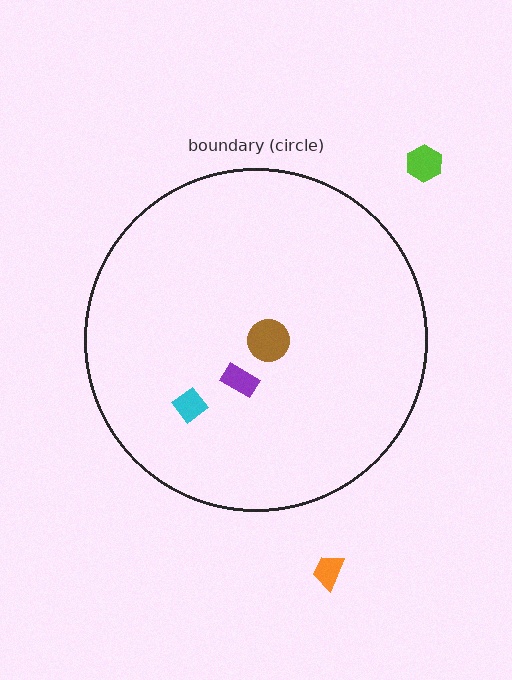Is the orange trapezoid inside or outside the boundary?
Outside.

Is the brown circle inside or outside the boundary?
Inside.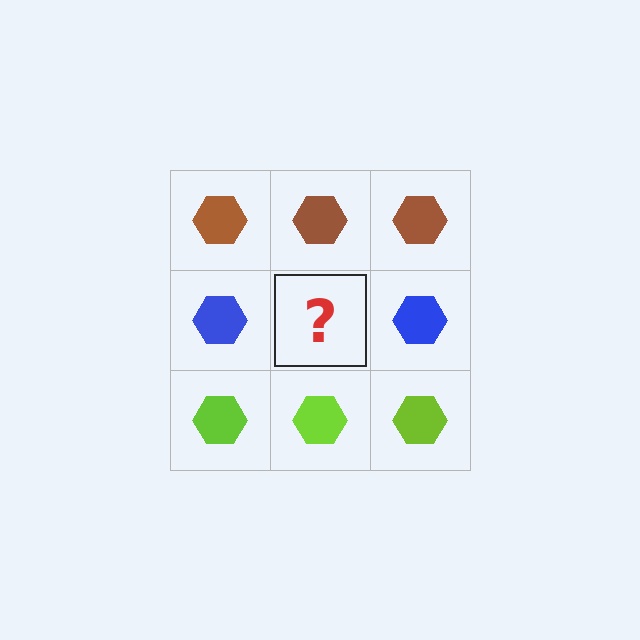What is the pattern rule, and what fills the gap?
The rule is that each row has a consistent color. The gap should be filled with a blue hexagon.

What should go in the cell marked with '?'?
The missing cell should contain a blue hexagon.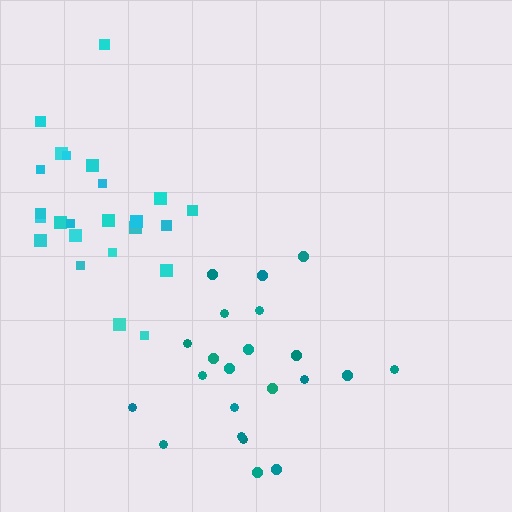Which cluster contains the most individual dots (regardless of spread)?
Cyan (24).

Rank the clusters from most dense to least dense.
cyan, teal.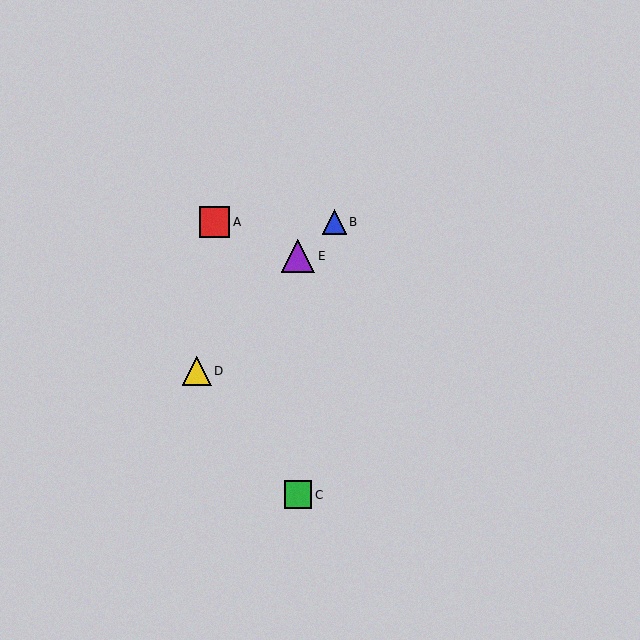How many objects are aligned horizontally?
2 objects (A, B) are aligned horizontally.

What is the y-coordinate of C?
Object C is at y≈495.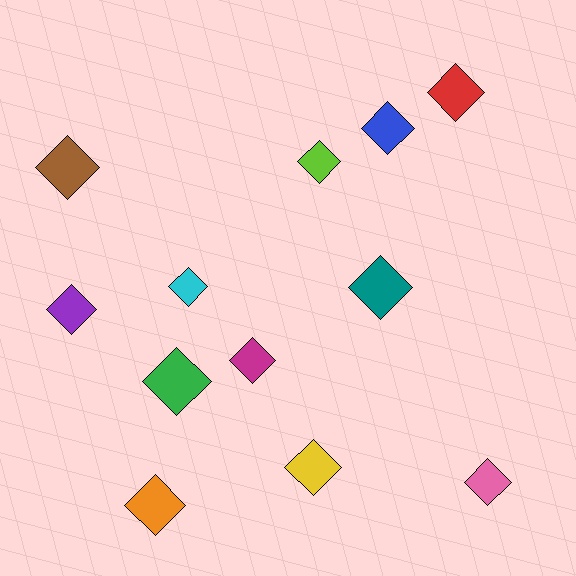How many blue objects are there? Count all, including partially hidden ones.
There is 1 blue object.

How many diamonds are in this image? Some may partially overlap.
There are 12 diamonds.